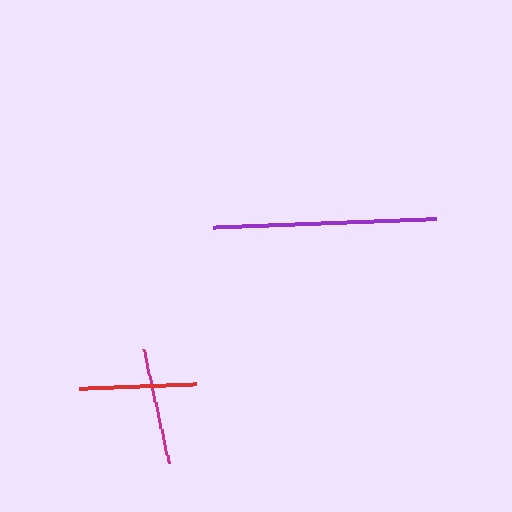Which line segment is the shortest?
The magenta line is the shortest at approximately 117 pixels.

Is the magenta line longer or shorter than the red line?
The red line is longer than the magenta line.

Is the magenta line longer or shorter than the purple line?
The purple line is longer than the magenta line.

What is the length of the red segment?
The red segment is approximately 117 pixels long.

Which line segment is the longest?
The purple line is the longest at approximately 223 pixels.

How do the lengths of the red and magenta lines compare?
The red and magenta lines are approximately the same length.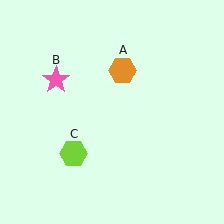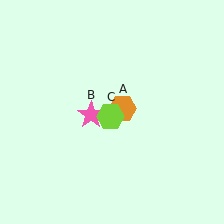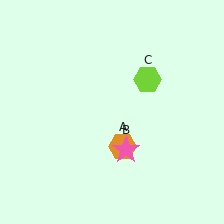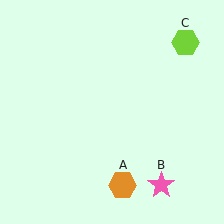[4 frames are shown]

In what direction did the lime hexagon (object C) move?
The lime hexagon (object C) moved up and to the right.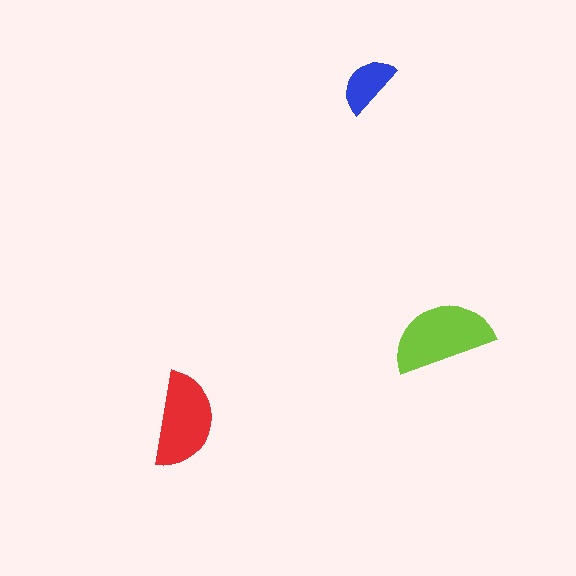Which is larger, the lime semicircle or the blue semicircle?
The lime one.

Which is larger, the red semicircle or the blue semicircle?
The red one.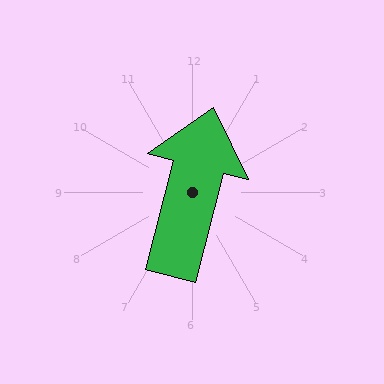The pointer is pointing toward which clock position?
Roughly 12 o'clock.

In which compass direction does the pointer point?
North.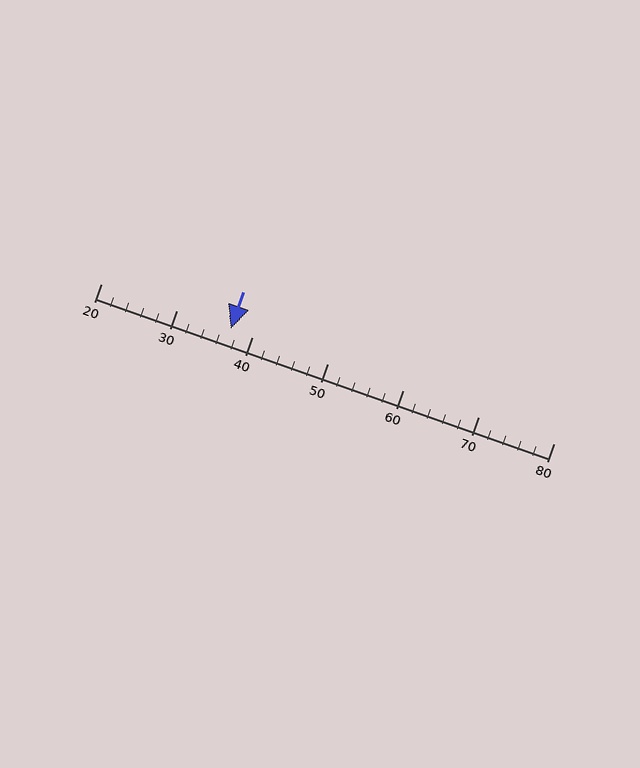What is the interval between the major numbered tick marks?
The major tick marks are spaced 10 units apart.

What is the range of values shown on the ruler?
The ruler shows values from 20 to 80.